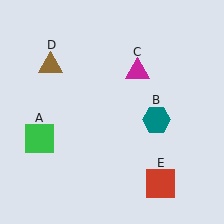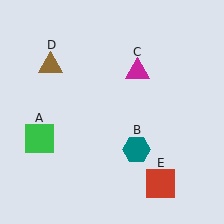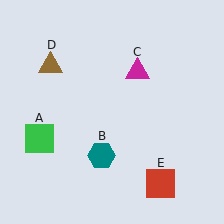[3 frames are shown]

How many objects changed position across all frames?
1 object changed position: teal hexagon (object B).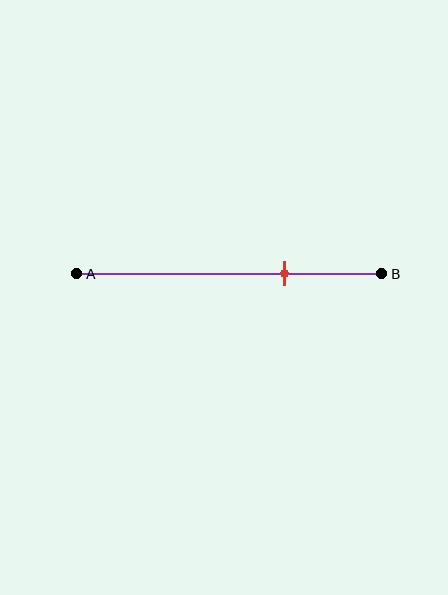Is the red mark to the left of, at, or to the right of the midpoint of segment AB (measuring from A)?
The red mark is to the right of the midpoint of segment AB.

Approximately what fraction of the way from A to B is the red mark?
The red mark is approximately 70% of the way from A to B.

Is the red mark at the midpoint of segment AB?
No, the mark is at about 70% from A, not at the 50% midpoint.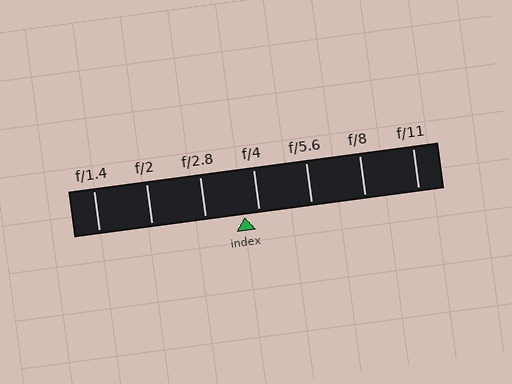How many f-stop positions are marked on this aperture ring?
There are 7 f-stop positions marked.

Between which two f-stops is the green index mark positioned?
The index mark is between f/2.8 and f/4.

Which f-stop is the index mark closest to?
The index mark is closest to f/4.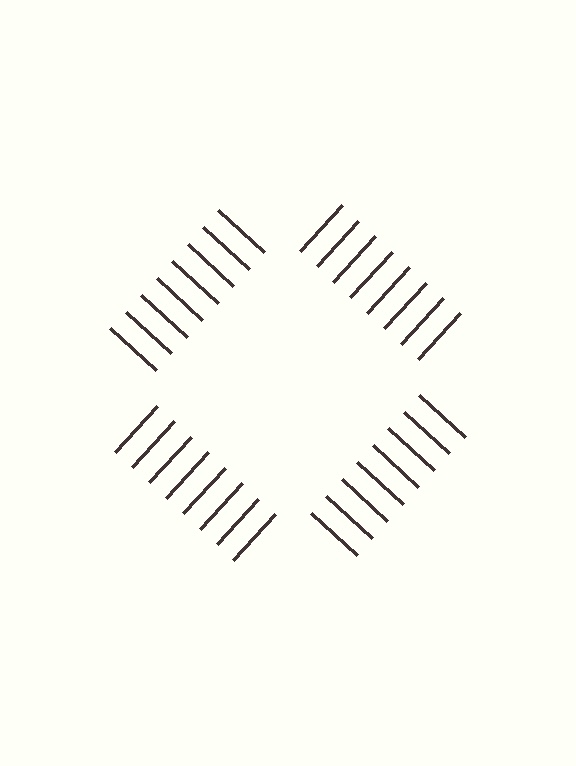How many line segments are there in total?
32 — 8 along each of the 4 edges.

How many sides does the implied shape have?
4 sides — the line-ends trace a square.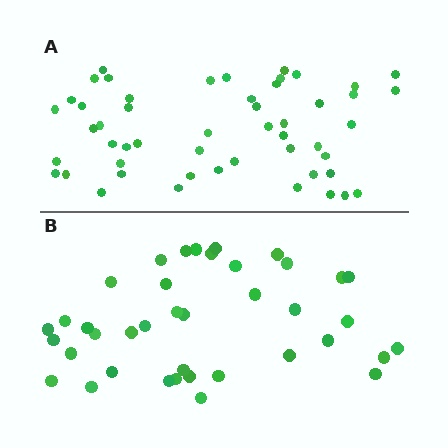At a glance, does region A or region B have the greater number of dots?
Region A (the top region) has more dots.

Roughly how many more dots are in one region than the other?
Region A has roughly 12 or so more dots than region B.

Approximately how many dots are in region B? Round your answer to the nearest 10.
About 40 dots. (The exact count is 39, which rounds to 40.)